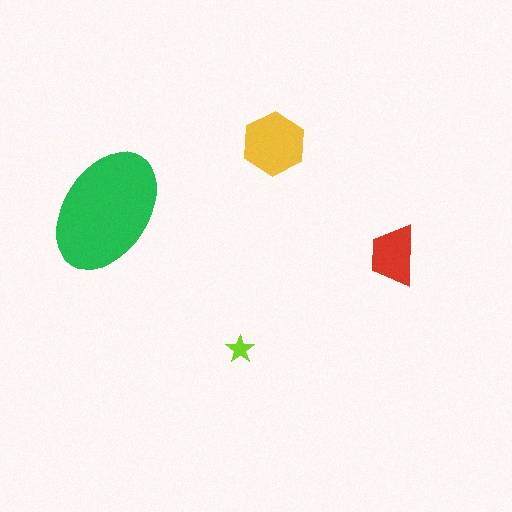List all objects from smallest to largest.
The lime star, the red trapezoid, the yellow hexagon, the green ellipse.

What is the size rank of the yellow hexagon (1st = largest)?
2nd.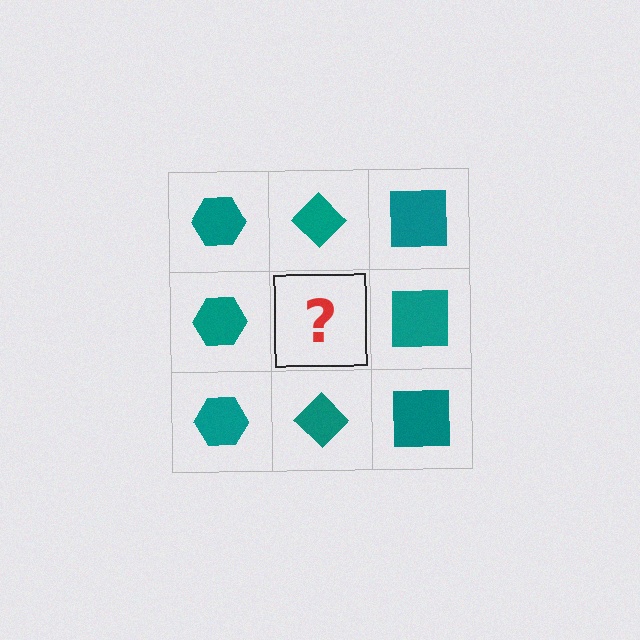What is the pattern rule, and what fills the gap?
The rule is that each column has a consistent shape. The gap should be filled with a teal diamond.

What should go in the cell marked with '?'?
The missing cell should contain a teal diamond.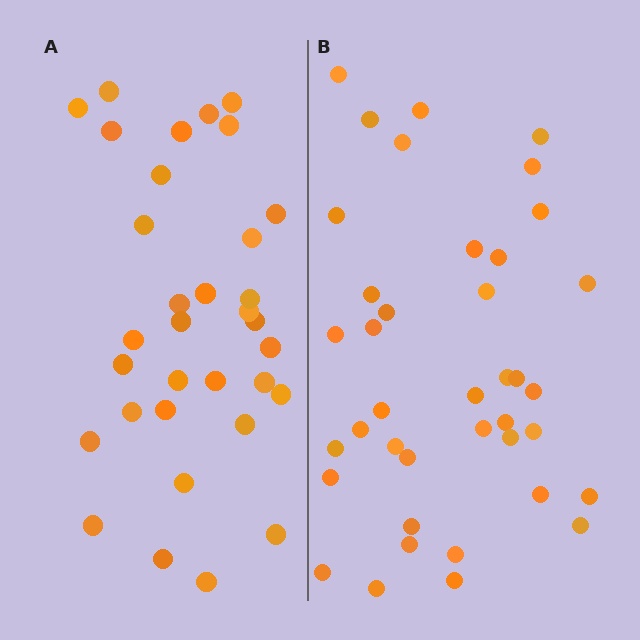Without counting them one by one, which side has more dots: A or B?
Region B (the right region) has more dots.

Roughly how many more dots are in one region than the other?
Region B has about 6 more dots than region A.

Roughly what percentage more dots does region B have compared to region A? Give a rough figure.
About 20% more.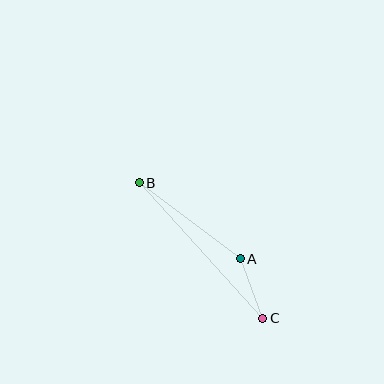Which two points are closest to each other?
Points A and C are closest to each other.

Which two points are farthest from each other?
Points B and C are farthest from each other.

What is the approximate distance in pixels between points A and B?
The distance between A and B is approximately 127 pixels.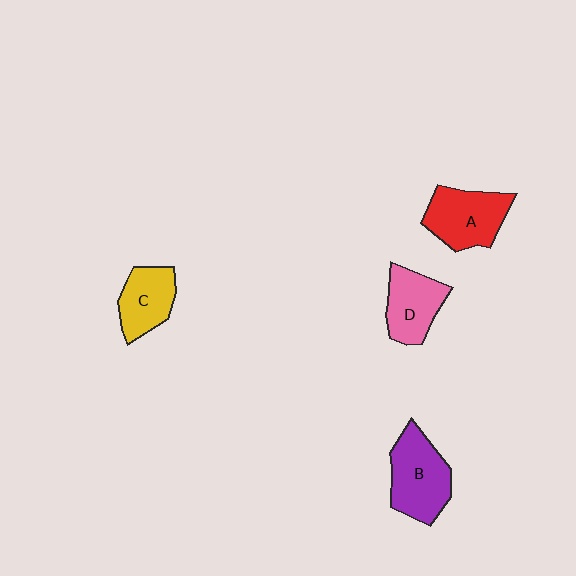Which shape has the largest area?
Shape B (purple).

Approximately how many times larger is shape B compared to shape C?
Approximately 1.4 times.